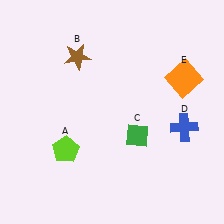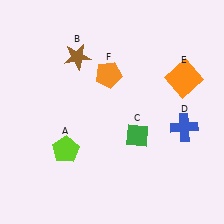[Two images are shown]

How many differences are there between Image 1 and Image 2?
There is 1 difference between the two images.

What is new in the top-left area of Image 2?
An orange pentagon (F) was added in the top-left area of Image 2.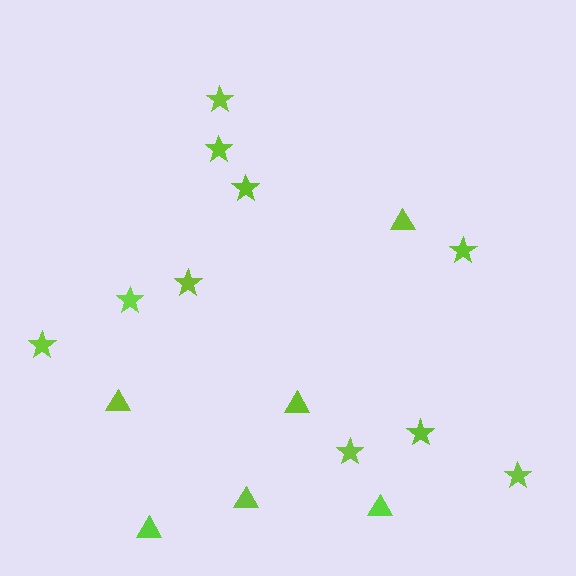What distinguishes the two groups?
There are 2 groups: one group of triangles (6) and one group of stars (10).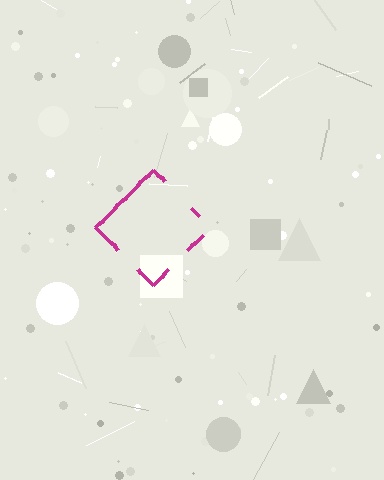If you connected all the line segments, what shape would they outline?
They would outline a diamond.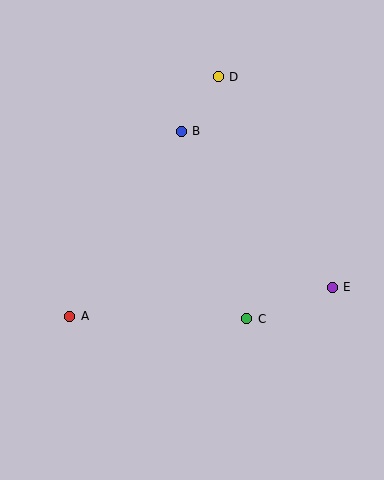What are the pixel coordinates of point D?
Point D is at (218, 77).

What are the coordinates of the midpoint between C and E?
The midpoint between C and E is at (289, 303).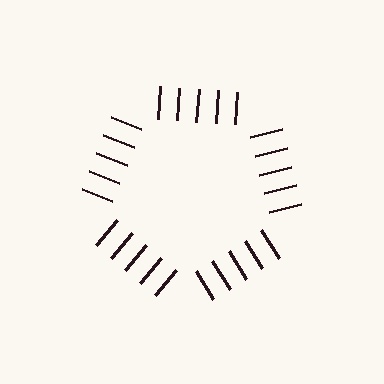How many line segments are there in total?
25 — 5 along each of the 5 edges.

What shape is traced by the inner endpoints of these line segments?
An illusory pentagon — the line segments terminate on its edges but no continuous stroke is drawn.